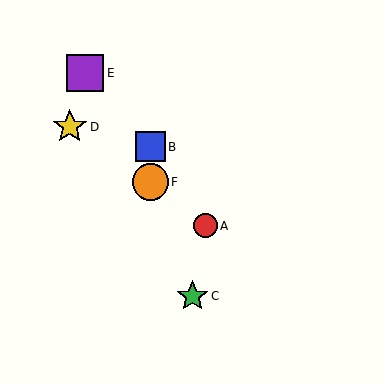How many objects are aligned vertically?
2 objects (B, F) are aligned vertically.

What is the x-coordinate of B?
Object B is at x≈150.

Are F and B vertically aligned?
Yes, both are at x≈150.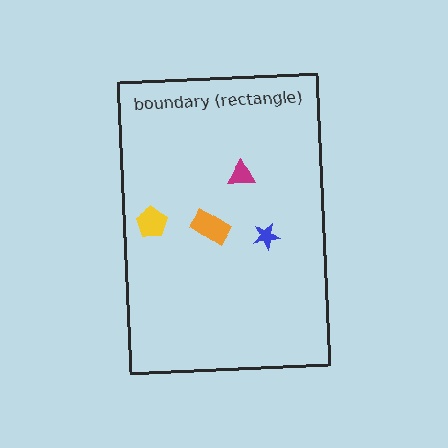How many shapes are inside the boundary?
4 inside, 0 outside.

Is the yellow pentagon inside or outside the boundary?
Inside.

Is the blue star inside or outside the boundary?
Inside.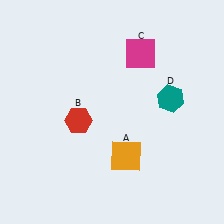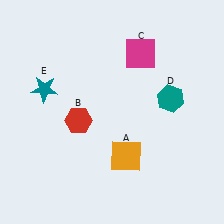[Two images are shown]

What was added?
A teal star (E) was added in Image 2.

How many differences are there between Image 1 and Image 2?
There is 1 difference between the two images.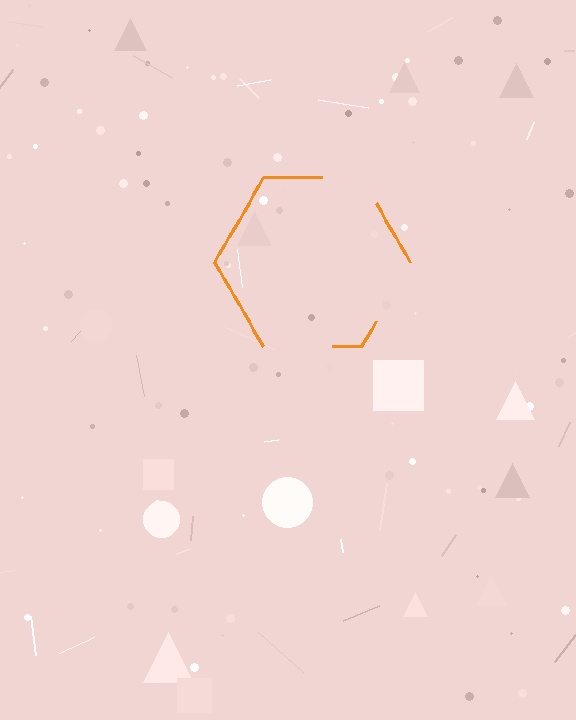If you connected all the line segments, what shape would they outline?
They would outline a hexagon.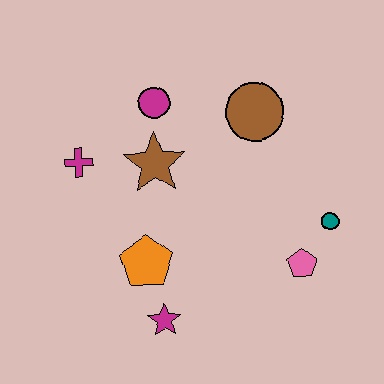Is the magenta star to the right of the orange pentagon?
Yes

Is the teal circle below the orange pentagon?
No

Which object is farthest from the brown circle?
The magenta star is farthest from the brown circle.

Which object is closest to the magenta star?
The orange pentagon is closest to the magenta star.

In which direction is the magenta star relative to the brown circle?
The magenta star is below the brown circle.